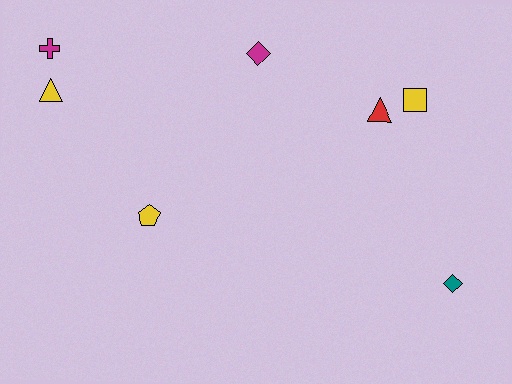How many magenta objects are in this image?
There are 2 magenta objects.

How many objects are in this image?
There are 7 objects.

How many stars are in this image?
There are no stars.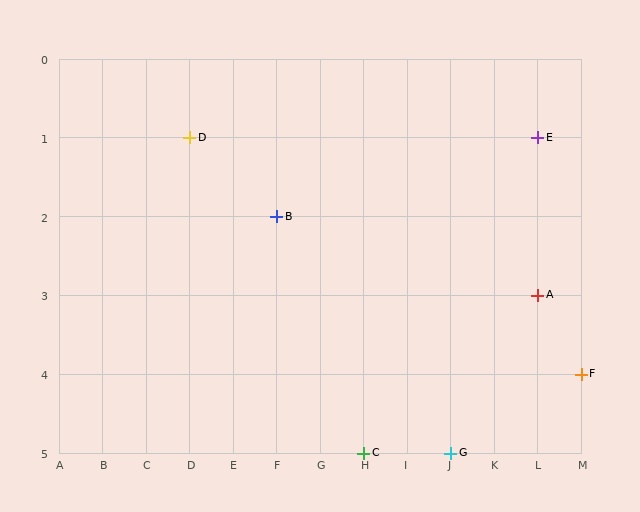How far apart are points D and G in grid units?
Points D and G are 6 columns and 4 rows apart (about 7.2 grid units diagonally).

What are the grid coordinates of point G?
Point G is at grid coordinates (J, 5).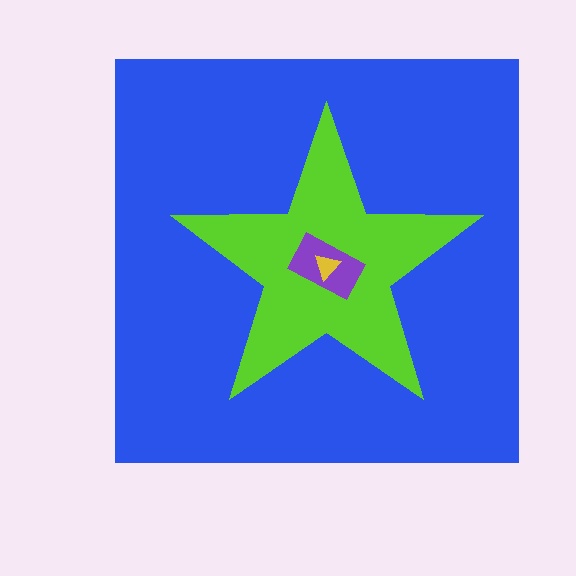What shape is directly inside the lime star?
The purple rectangle.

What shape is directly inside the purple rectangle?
The yellow triangle.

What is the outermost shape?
The blue square.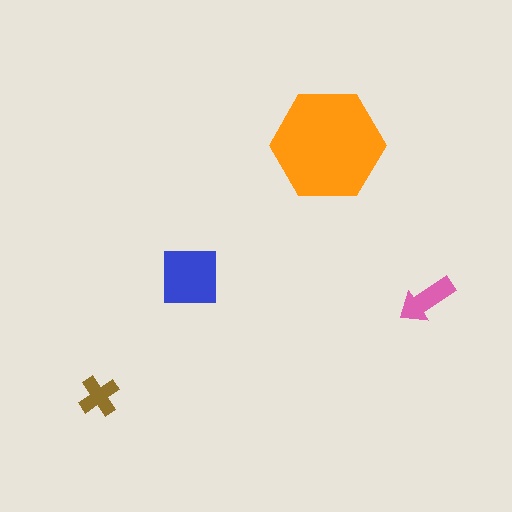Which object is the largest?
The orange hexagon.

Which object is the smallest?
The brown cross.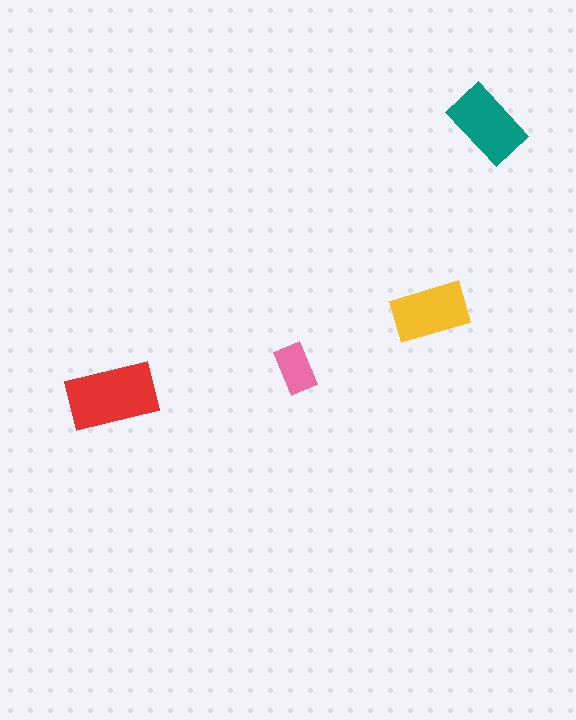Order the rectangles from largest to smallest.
the red one, the teal one, the yellow one, the pink one.